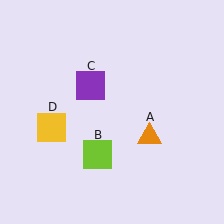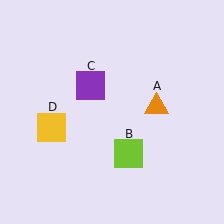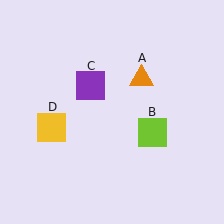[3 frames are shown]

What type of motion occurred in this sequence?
The orange triangle (object A), lime square (object B) rotated counterclockwise around the center of the scene.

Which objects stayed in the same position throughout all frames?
Purple square (object C) and yellow square (object D) remained stationary.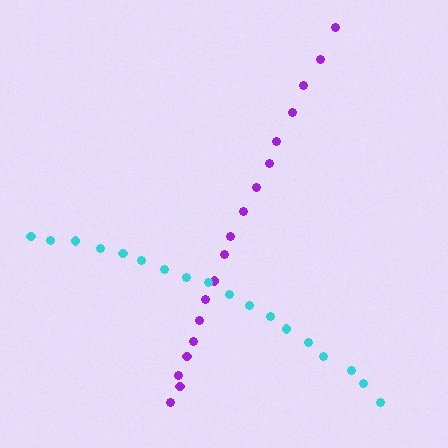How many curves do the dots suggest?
There are 2 distinct paths.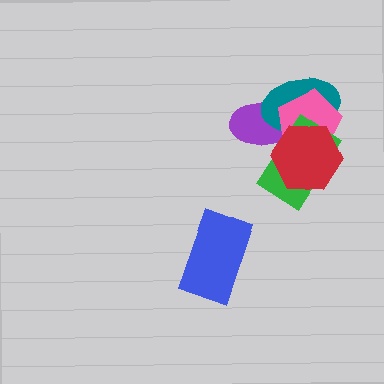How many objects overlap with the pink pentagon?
4 objects overlap with the pink pentagon.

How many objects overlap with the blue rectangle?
0 objects overlap with the blue rectangle.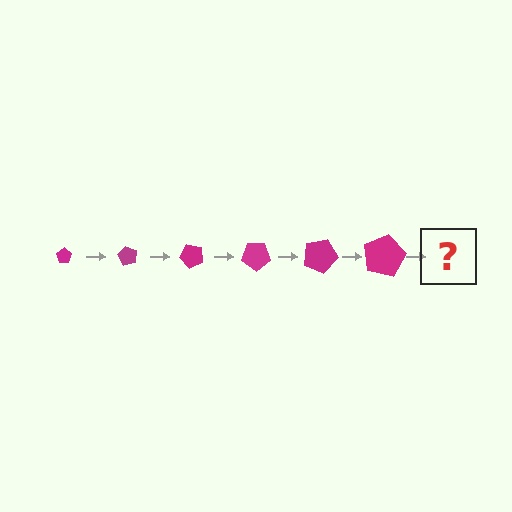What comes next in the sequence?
The next element should be a pentagon, larger than the previous one and rotated 360 degrees from the start.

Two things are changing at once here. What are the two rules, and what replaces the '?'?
The two rules are that the pentagon grows larger each step and it rotates 60 degrees each step. The '?' should be a pentagon, larger than the previous one and rotated 360 degrees from the start.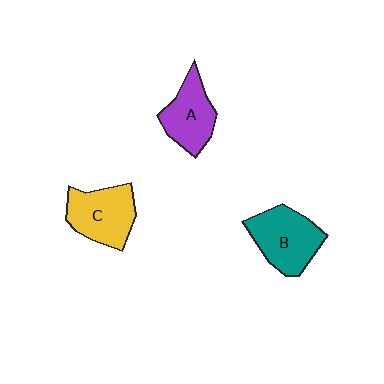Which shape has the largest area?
Shape B (teal).